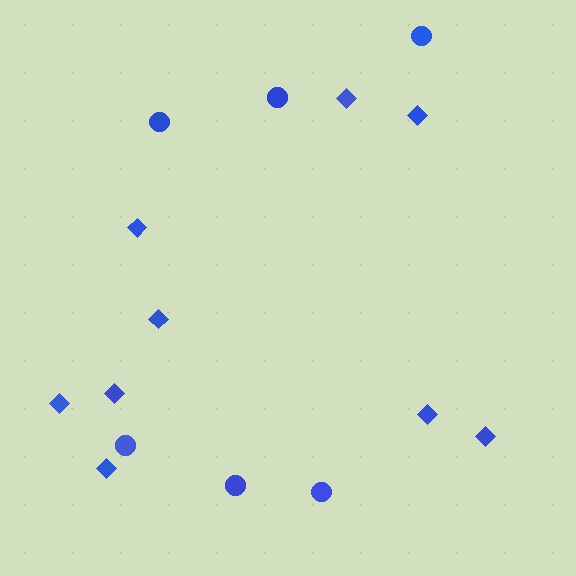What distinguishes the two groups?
There are 2 groups: one group of diamonds (9) and one group of circles (6).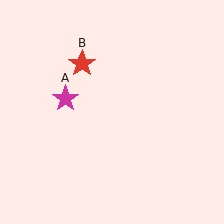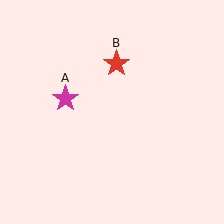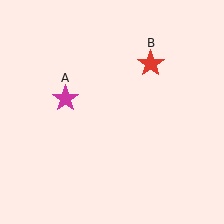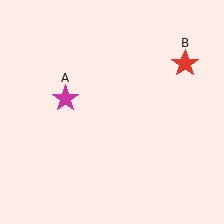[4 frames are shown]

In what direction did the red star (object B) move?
The red star (object B) moved right.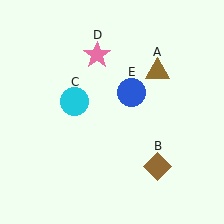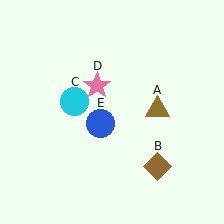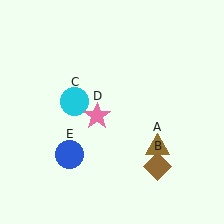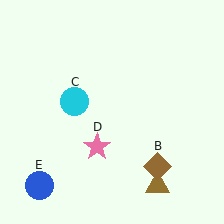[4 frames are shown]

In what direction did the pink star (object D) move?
The pink star (object D) moved down.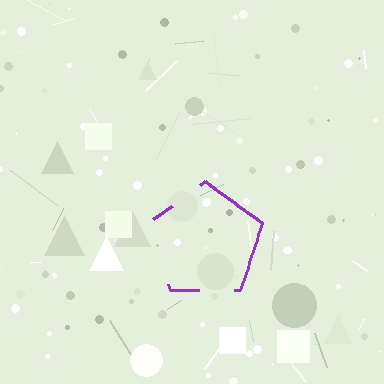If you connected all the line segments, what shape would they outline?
They would outline a pentagon.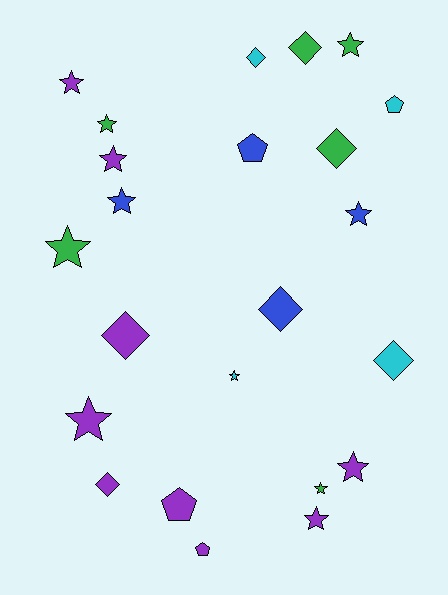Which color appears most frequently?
Purple, with 9 objects.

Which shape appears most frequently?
Star, with 12 objects.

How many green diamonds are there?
There are 2 green diamonds.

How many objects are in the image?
There are 23 objects.